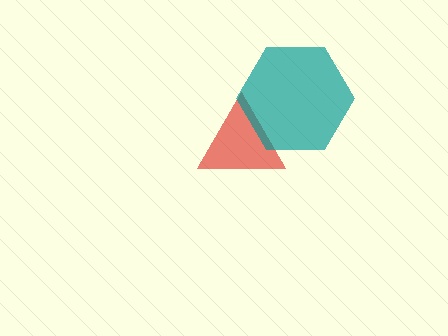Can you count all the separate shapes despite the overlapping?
Yes, there are 2 separate shapes.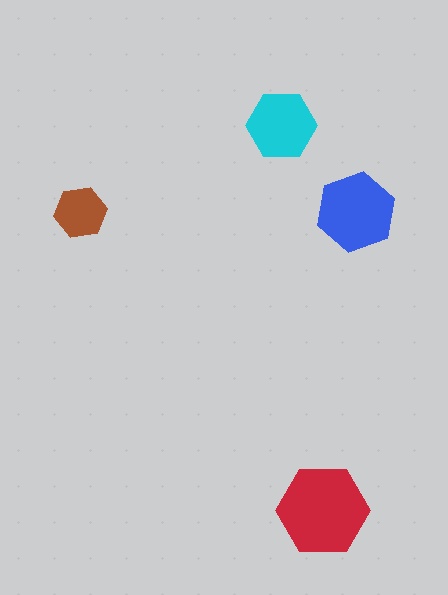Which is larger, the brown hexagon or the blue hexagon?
The blue one.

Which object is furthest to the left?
The brown hexagon is leftmost.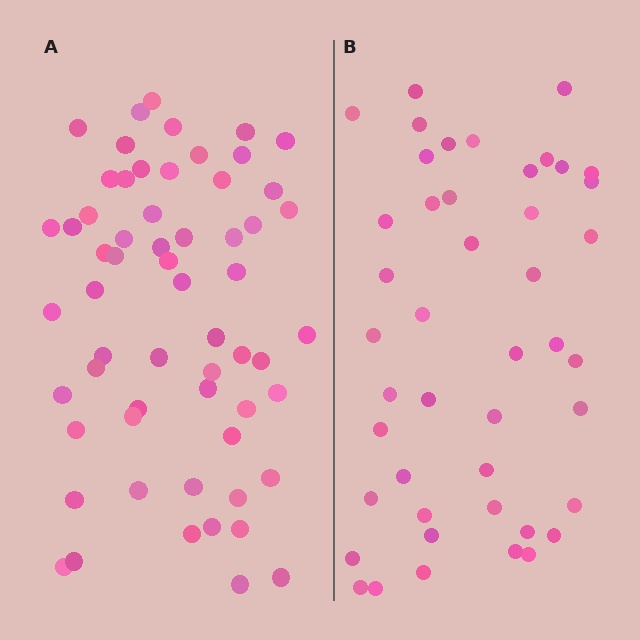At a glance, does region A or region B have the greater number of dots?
Region A (the left region) has more dots.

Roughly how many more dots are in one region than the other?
Region A has approximately 15 more dots than region B.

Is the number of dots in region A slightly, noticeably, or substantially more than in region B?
Region A has noticeably more, but not dramatically so. The ratio is roughly 1.3 to 1.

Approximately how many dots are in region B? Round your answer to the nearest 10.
About 40 dots. (The exact count is 45, which rounds to 40.)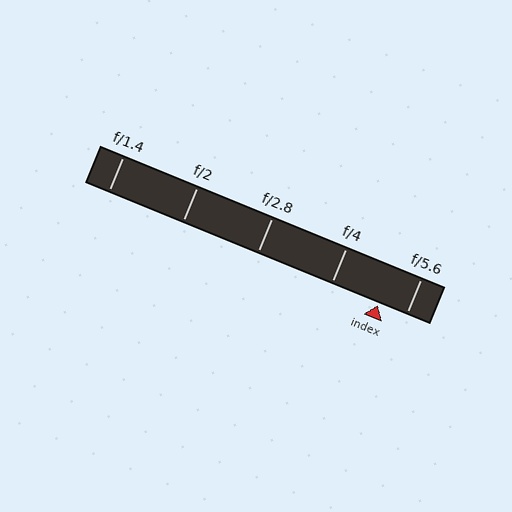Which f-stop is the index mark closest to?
The index mark is closest to f/5.6.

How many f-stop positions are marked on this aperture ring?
There are 5 f-stop positions marked.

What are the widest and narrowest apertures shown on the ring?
The widest aperture shown is f/1.4 and the narrowest is f/5.6.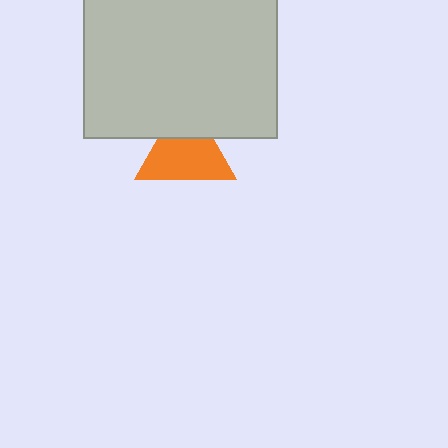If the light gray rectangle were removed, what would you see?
You would see the complete orange triangle.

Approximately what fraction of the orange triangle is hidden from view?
Roughly 31% of the orange triangle is hidden behind the light gray rectangle.